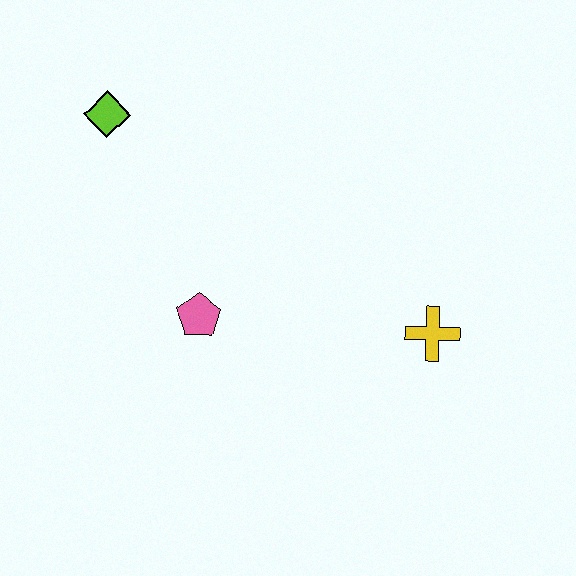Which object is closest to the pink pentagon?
The lime diamond is closest to the pink pentagon.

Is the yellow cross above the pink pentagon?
No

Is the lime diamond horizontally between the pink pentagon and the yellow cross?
No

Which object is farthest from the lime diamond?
The yellow cross is farthest from the lime diamond.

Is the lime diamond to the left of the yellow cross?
Yes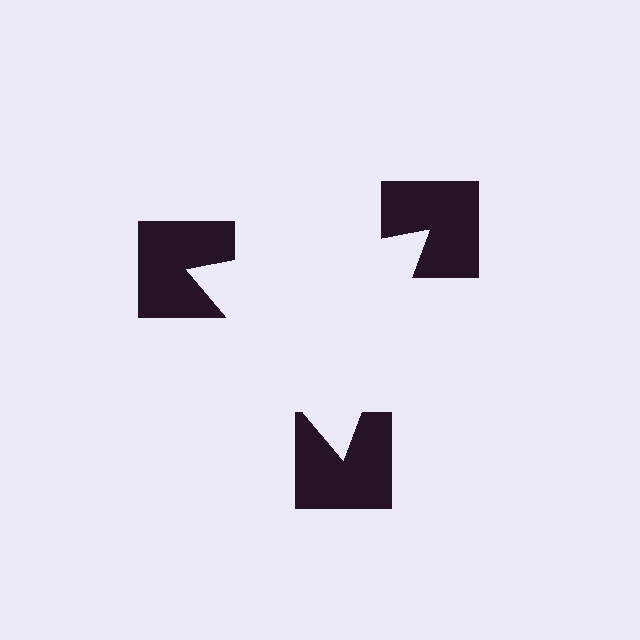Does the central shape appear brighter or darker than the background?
It typically appears slightly brighter than the background, even though no actual brightness change is drawn.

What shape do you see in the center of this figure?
An illusory triangle — its edges are inferred from the aligned wedge cuts in the notched squares, not physically drawn.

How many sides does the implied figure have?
3 sides.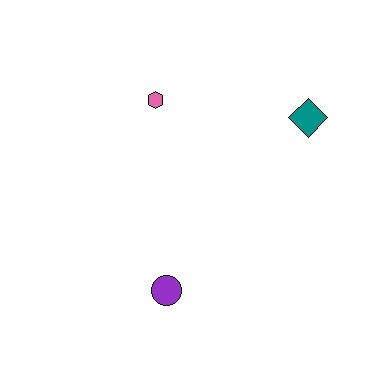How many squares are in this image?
There are no squares.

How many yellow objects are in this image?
There are no yellow objects.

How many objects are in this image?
There are 3 objects.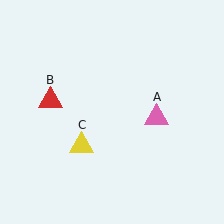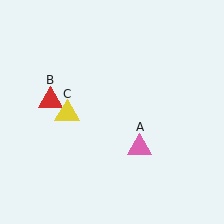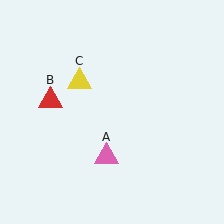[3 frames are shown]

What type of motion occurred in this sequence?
The pink triangle (object A), yellow triangle (object C) rotated clockwise around the center of the scene.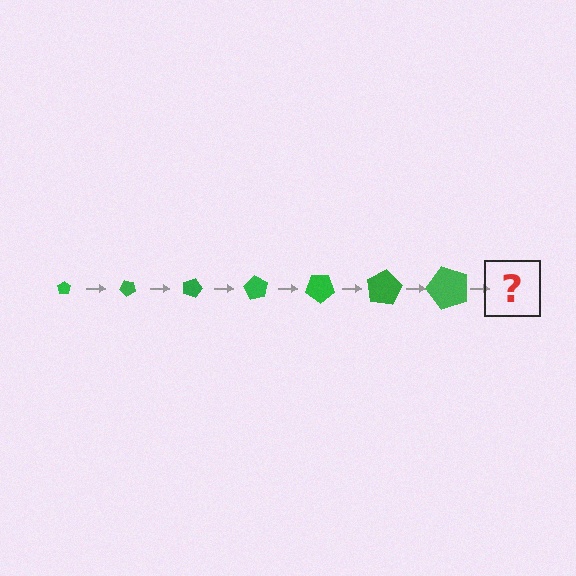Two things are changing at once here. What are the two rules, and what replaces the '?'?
The two rules are that the pentagon grows larger each step and it rotates 45 degrees each step. The '?' should be a pentagon, larger than the previous one and rotated 315 degrees from the start.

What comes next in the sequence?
The next element should be a pentagon, larger than the previous one and rotated 315 degrees from the start.